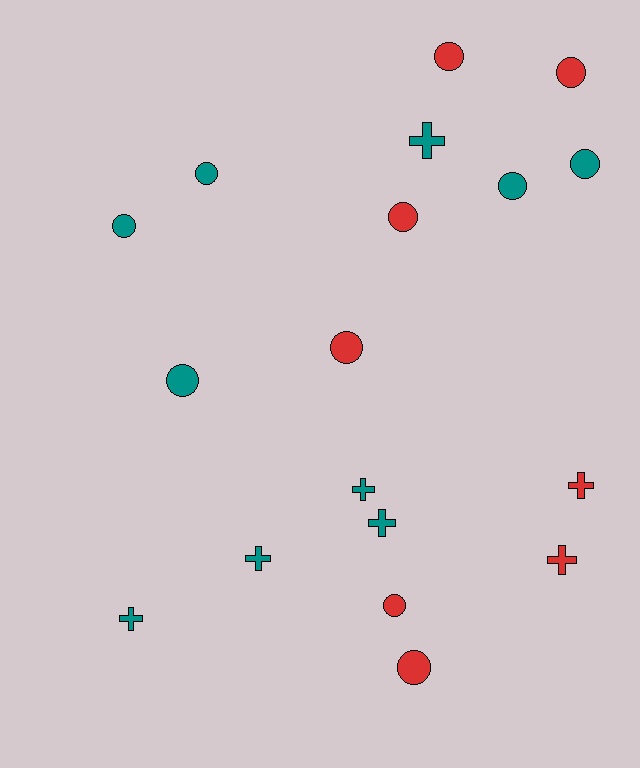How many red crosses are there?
There are 2 red crosses.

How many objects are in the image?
There are 18 objects.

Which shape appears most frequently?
Circle, with 11 objects.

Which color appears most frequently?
Teal, with 10 objects.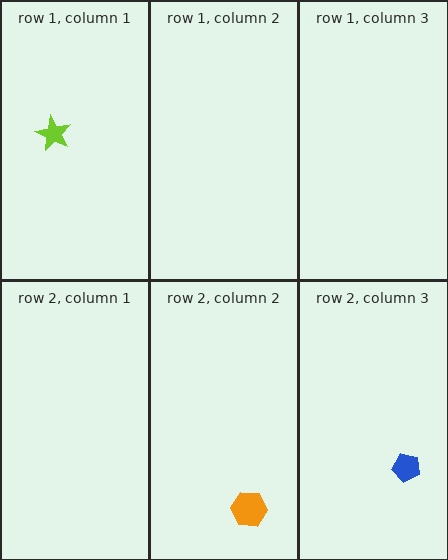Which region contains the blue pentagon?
The row 2, column 3 region.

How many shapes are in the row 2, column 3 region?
1.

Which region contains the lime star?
The row 1, column 1 region.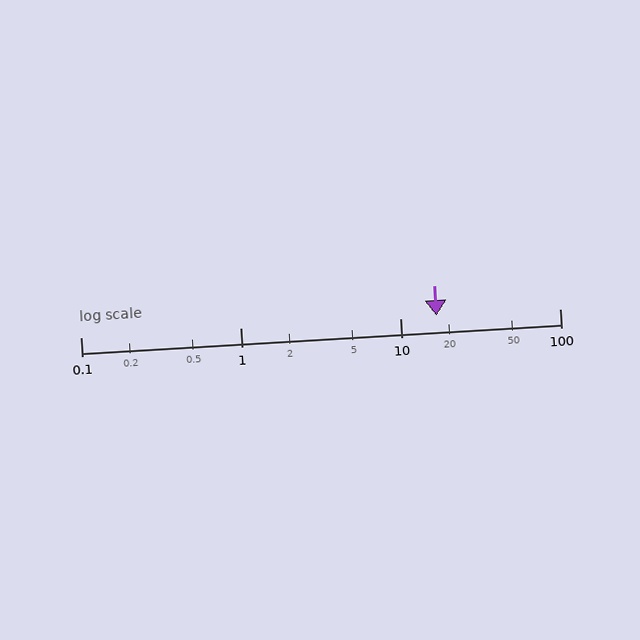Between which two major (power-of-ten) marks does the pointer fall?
The pointer is between 10 and 100.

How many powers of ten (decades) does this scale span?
The scale spans 3 decades, from 0.1 to 100.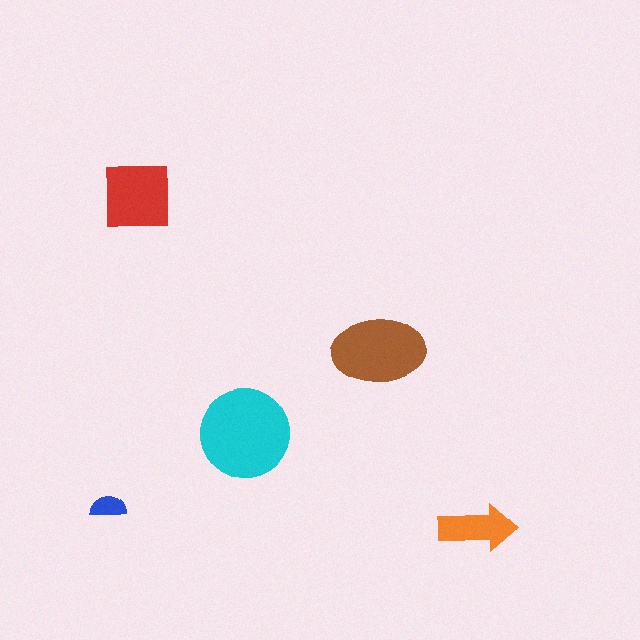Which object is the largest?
The cyan circle.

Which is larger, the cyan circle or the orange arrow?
The cyan circle.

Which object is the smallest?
The blue semicircle.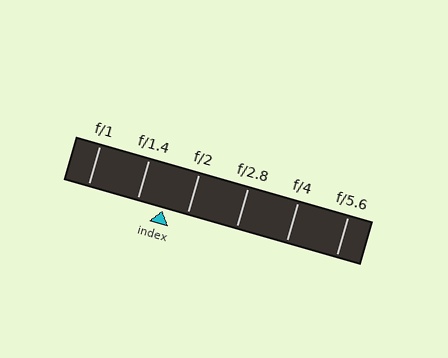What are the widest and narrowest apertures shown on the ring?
The widest aperture shown is f/1 and the narrowest is f/5.6.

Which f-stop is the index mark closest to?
The index mark is closest to f/2.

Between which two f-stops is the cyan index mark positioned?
The index mark is between f/1.4 and f/2.